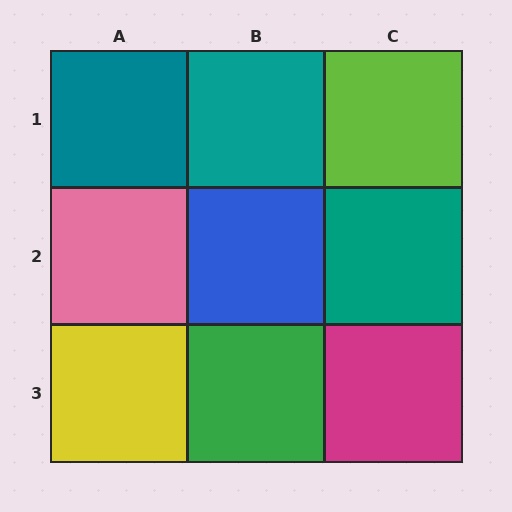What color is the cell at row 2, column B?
Blue.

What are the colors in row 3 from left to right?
Yellow, green, magenta.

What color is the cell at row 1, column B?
Teal.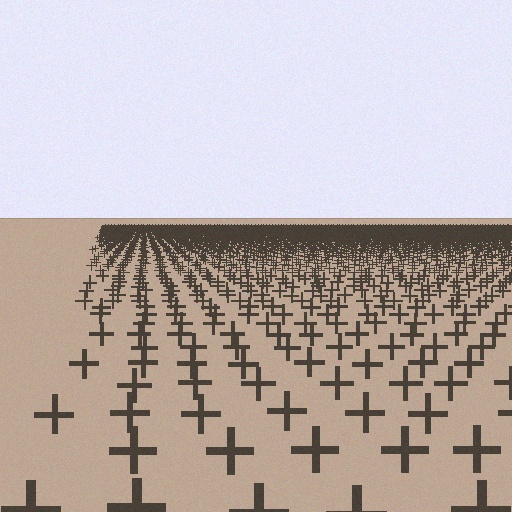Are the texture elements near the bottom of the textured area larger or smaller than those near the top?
Larger. Near the bottom, elements are closer to the viewer and appear at a bigger on-screen size.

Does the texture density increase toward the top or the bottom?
Density increases toward the top.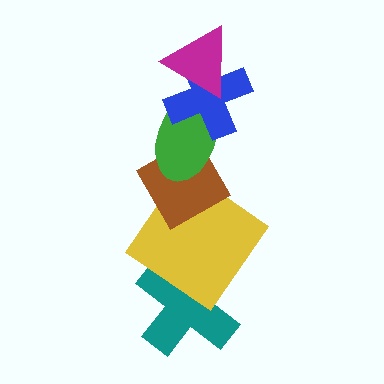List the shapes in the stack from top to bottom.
From top to bottom: the magenta triangle, the blue cross, the green ellipse, the brown diamond, the yellow diamond, the teal cross.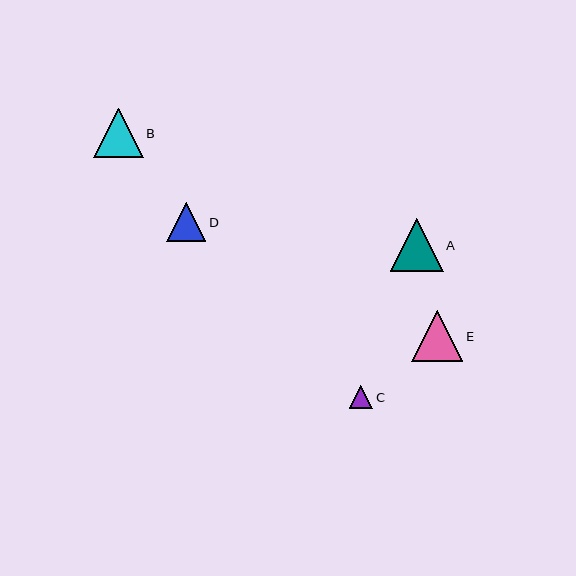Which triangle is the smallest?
Triangle C is the smallest with a size of approximately 24 pixels.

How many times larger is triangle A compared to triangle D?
Triangle A is approximately 1.4 times the size of triangle D.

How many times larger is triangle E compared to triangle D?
Triangle E is approximately 1.3 times the size of triangle D.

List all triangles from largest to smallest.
From largest to smallest: A, E, B, D, C.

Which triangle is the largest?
Triangle A is the largest with a size of approximately 53 pixels.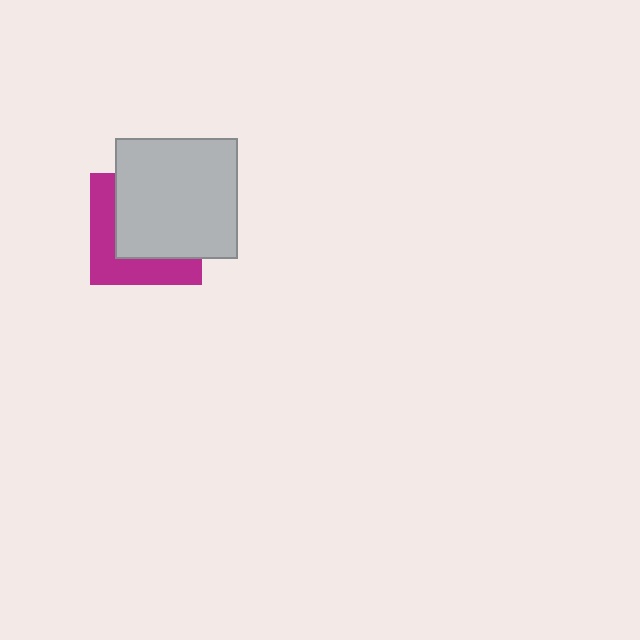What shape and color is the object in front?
The object in front is a light gray rectangle.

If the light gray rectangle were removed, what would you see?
You would see the complete magenta square.